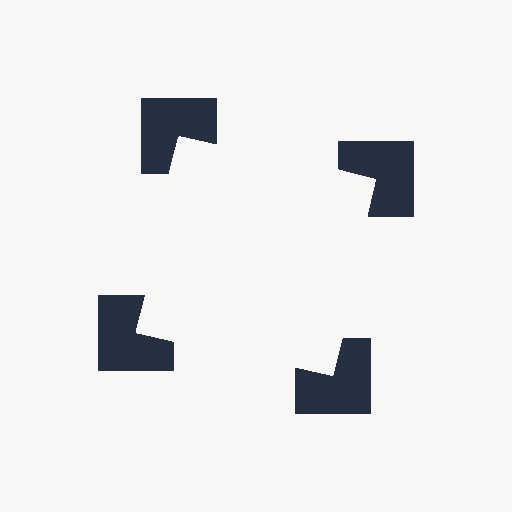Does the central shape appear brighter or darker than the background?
It typically appears slightly brighter than the background, even though no actual brightness change is drawn.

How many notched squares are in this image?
There are 4 — one at each vertex of the illusory square.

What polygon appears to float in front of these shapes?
An illusory square — its edges are inferred from the aligned wedge cuts in the notched squares, not physically drawn.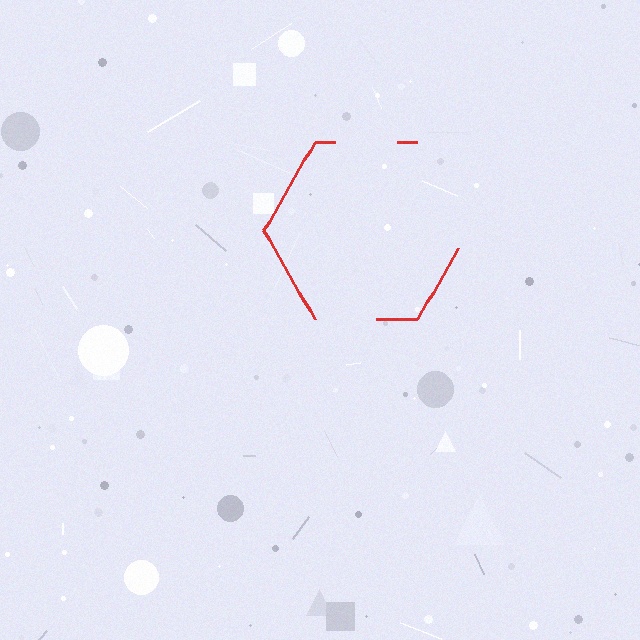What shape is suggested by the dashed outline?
The dashed outline suggests a hexagon.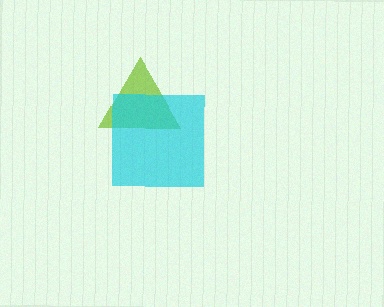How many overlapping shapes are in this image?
There are 2 overlapping shapes in the image.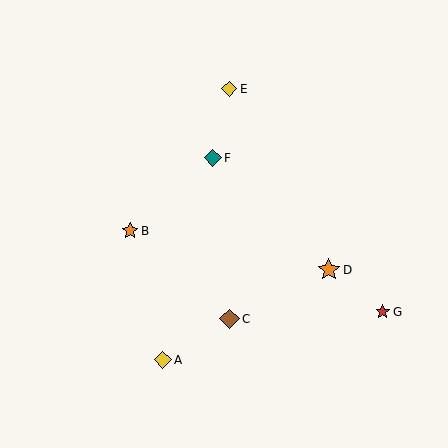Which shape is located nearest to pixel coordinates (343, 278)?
The orange star (labeled D) at (329, 270) is nearest to that location.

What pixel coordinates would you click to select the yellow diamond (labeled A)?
Click at (163, 360) to select the yellow diamond A.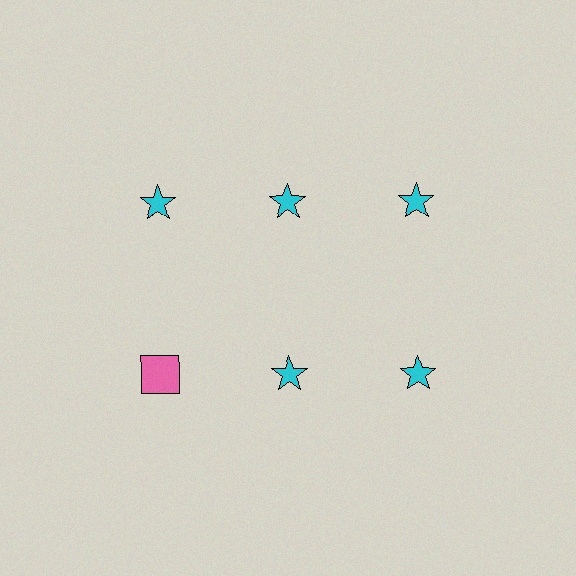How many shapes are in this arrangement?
There are 6 shapes arranged in a grid pattern.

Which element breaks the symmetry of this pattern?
The pink square in the second row, leftmost column breaks the symmetry. All other shapes are cyan stars.